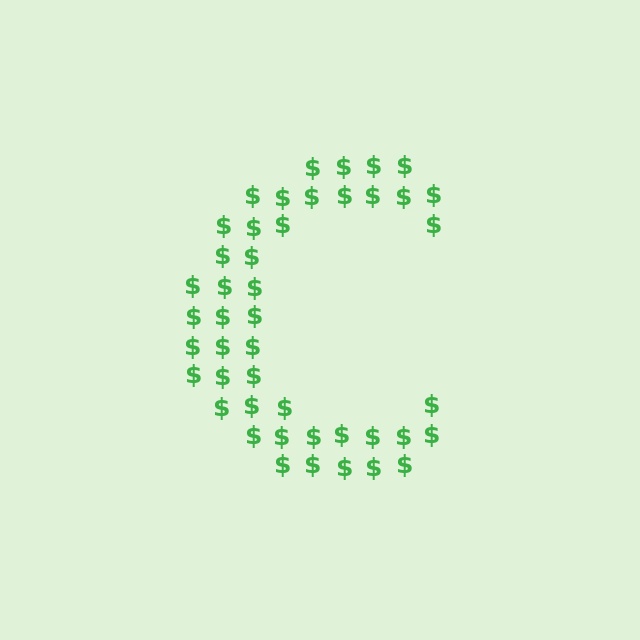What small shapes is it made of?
It is made of small dollar signs.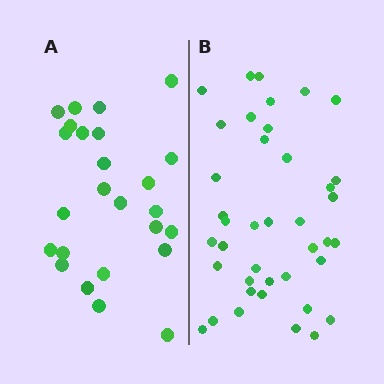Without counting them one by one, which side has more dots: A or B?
Region B (the right region) has more dots.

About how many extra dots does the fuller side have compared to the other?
Region B has approximately 15 more dots than region A.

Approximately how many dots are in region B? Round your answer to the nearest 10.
About 40 dots.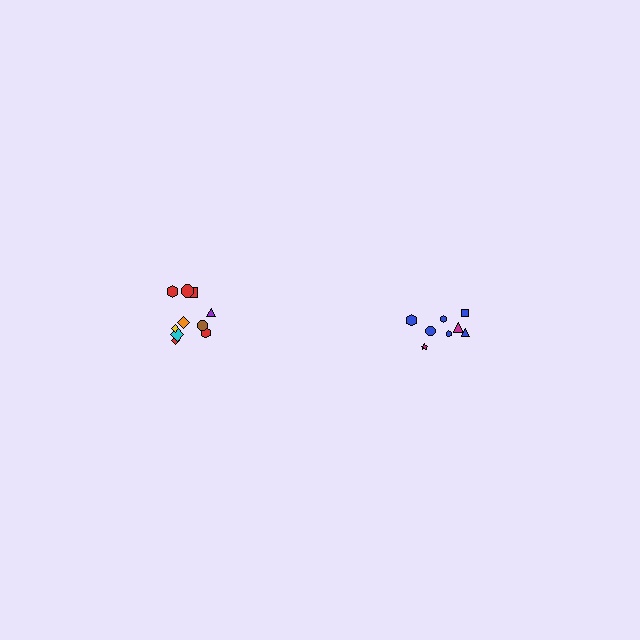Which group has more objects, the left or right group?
The left group.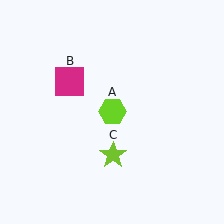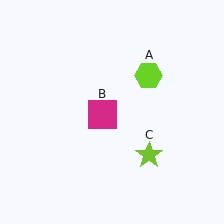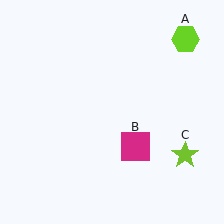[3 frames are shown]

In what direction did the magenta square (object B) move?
The magenta square (object B) moved down and to the right.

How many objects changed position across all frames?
3 objects changed position: lime hexagon (object A), magenta square (object B), lime star (object C).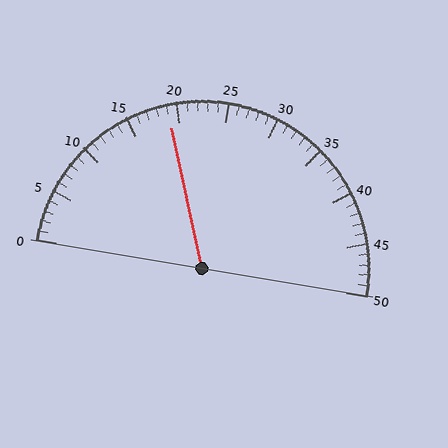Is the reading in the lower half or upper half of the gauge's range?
The reading is in the lower half of the range (0 to 50).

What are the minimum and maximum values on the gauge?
The gauge ranges from 0 to 50.